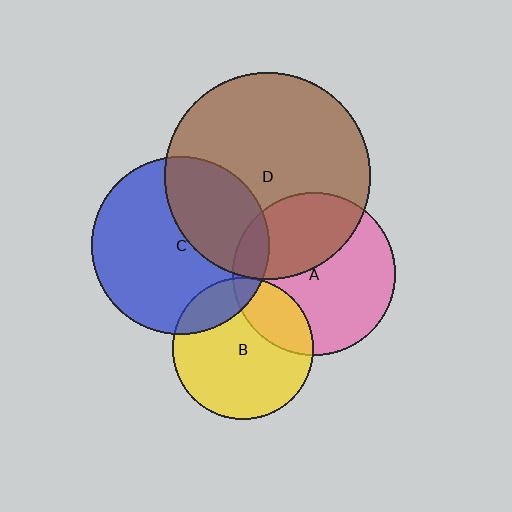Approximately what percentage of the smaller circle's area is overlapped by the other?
Approximately 20%.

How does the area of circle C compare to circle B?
Approximately 1.6 times.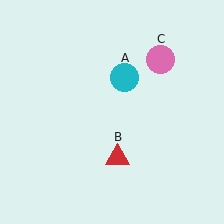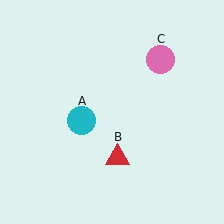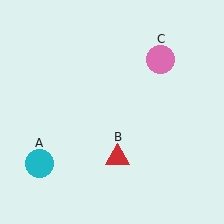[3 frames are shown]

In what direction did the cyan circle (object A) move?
The cyan circle (object A) moved down and to the left.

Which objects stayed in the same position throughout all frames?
Red triangle (object B) and pink circle (object C) remained stationary.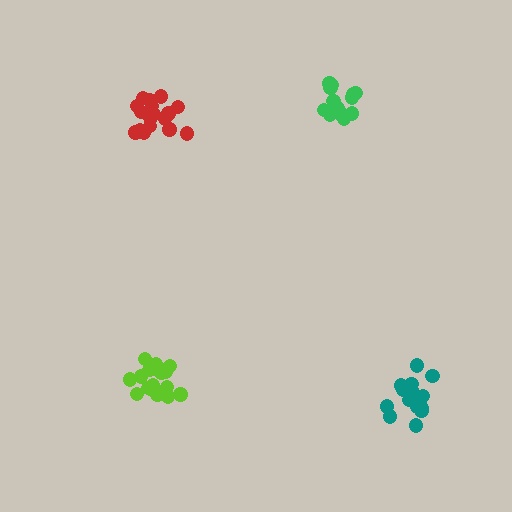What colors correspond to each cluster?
The clusters are colored: teal, lime, red, green.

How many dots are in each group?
Group 1: 18 dots, Group 2: 18 dots, Group 3: 19 dots, Group 4: 14 dots (69 total).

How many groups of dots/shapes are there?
There are 4 groups.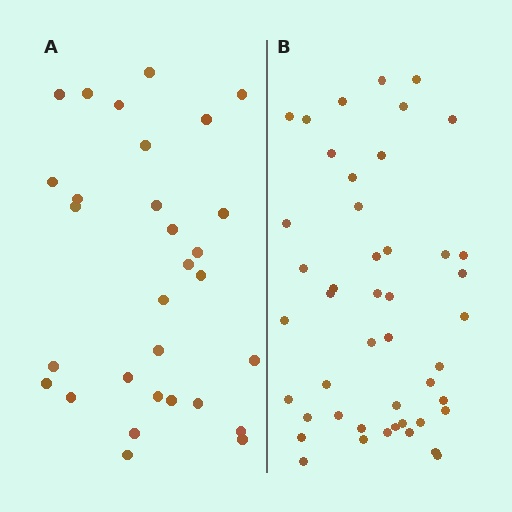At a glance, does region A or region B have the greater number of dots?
Region B (the right region) has more dots.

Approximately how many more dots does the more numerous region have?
Region B has approximately 15 more dots than region A.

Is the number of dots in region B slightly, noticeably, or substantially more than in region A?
Region B has substantially more. The ratio is roughly 1.5 to 1.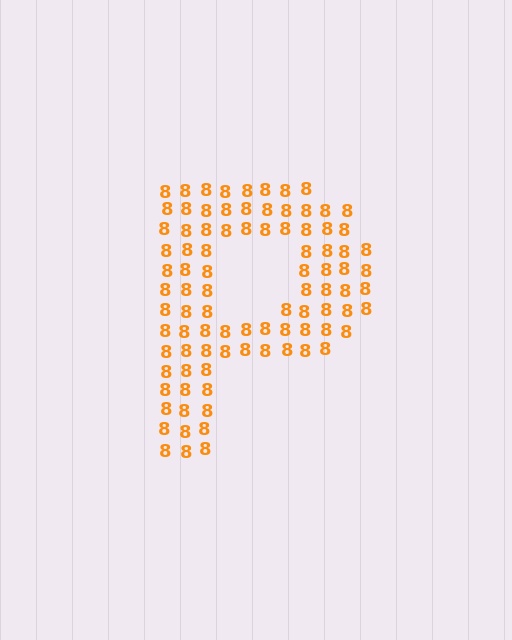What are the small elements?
The small elements are digit 8's.